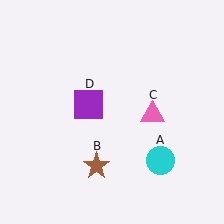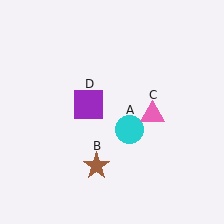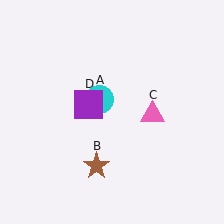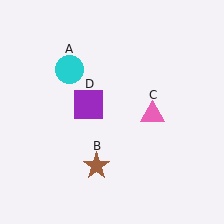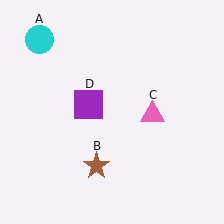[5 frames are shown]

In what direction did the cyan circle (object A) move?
The cyan circle (object A) moved up and to the left.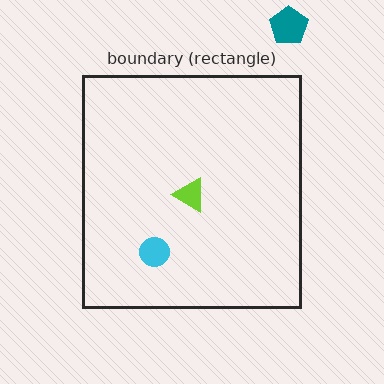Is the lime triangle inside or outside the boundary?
Inside.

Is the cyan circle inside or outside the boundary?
Inside.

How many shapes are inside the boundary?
2 inside, 1 outside.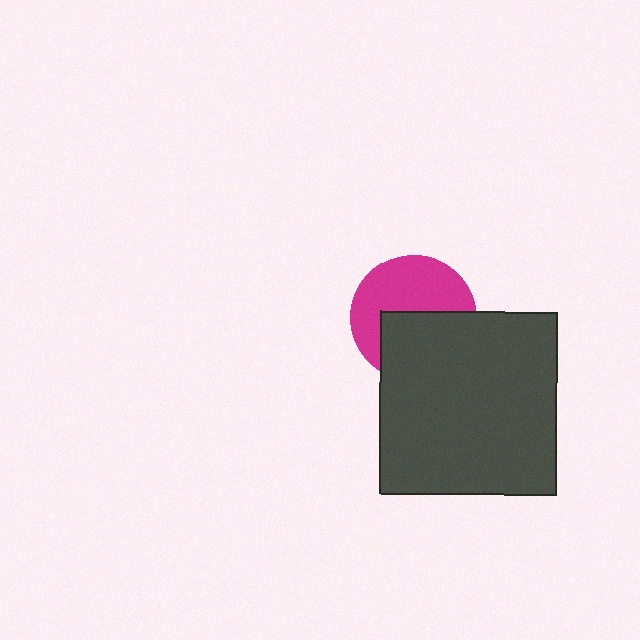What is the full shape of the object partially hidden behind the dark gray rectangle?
The partially hidden object is a magenta circle.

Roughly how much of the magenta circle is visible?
About half of it is visible (roughly 53%).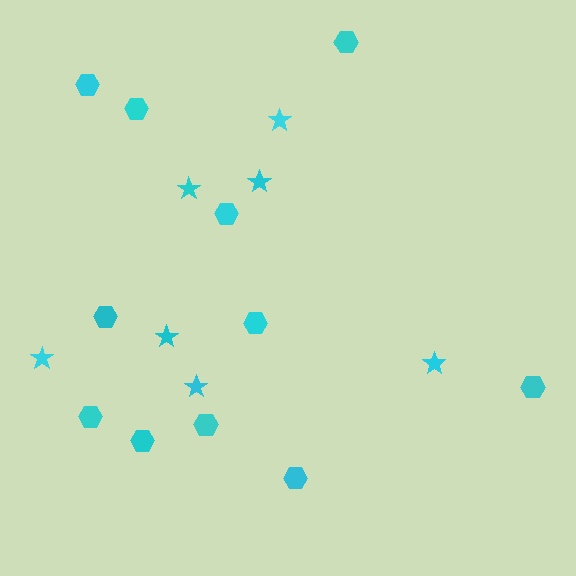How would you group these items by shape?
There are 2 groups: one group of hexagons (11) and one group of stars (7).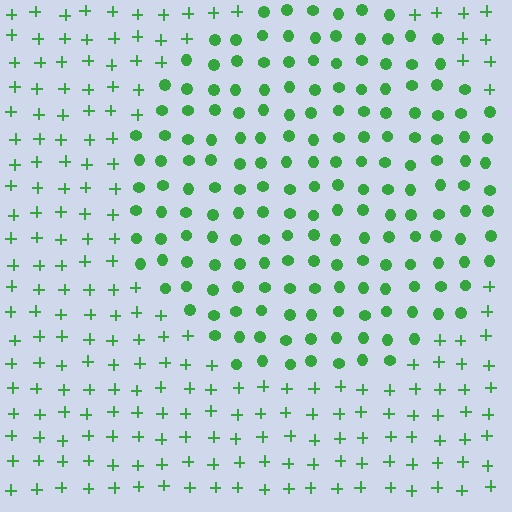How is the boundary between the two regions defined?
The boundary is defined by a change in element shape: circles inside vs. plus signs outside. All elements share the same color and spacing.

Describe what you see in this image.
The image is filled with small green elements arranged in a uniform grid. A circle-shaped region contains circles, while the surrounding area contains plus signs. The boundary is defined purely by the change in element shape.